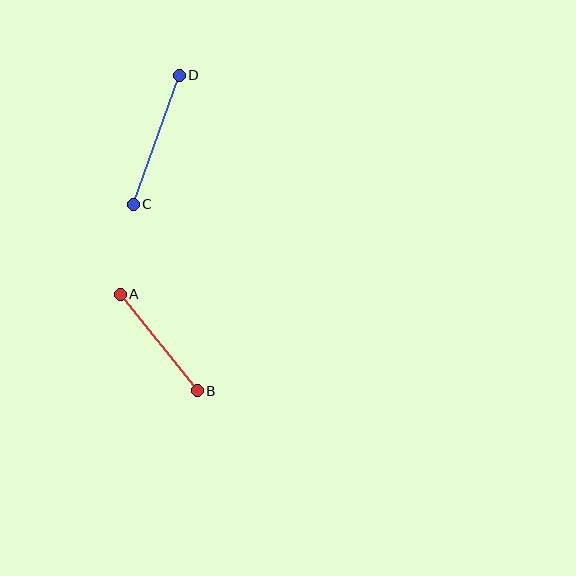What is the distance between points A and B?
The distance is approximately 123 pixels.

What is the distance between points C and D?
The distance is approximately 137 pixels.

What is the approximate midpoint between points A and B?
The midpoint is at approximately (159, 343) pixels.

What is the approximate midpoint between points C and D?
The midpoint is at approximately (156, 140) pixels.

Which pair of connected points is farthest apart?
Points C and D are farthest apart.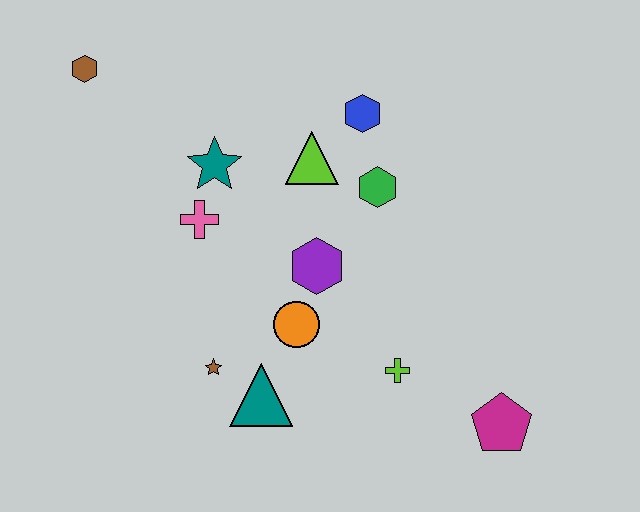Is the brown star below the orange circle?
Yes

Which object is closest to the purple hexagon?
The orange circle is closest to the purple hexagon.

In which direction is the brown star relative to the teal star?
The brown star is below the teal star.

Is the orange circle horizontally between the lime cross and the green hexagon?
No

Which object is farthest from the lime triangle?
The magenta pentagon is farthest from the lime triangle.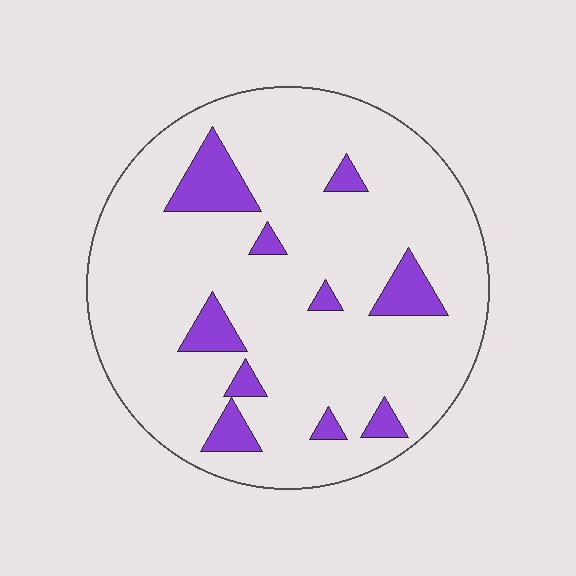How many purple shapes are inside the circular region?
10.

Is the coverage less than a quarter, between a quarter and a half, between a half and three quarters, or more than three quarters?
Less than a quarter.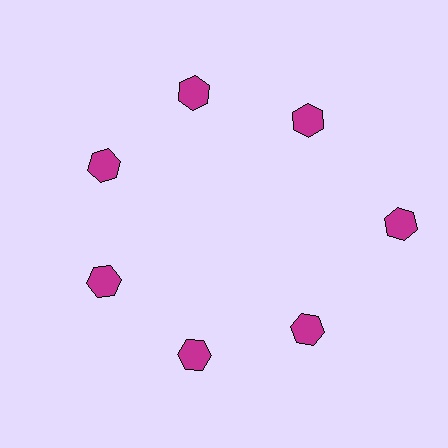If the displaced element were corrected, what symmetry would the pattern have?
It would have 7-fold rotational symmetry — the pattern would map onto itself every 51 degrees.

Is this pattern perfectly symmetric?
No. The 7 magenta hexagons are arranged in a ring, but one element near the 3 o'clock position is pushed outward from the center, breaking the 7-fold rotational symmetry.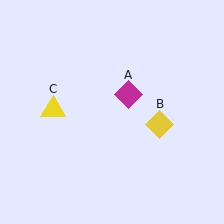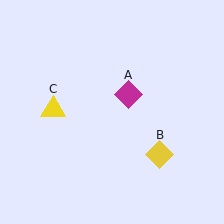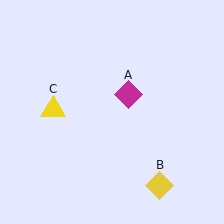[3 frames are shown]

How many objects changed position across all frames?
1 object changed position: yellow diamond (object B).